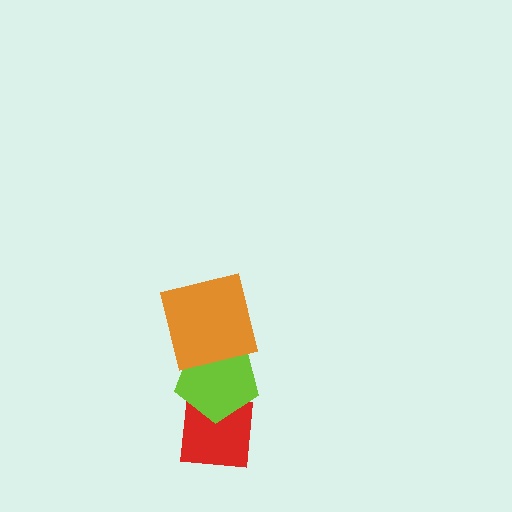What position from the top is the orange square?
The orange square is 1st from the top.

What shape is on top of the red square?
The lime pentagon is on top of the red square.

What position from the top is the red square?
The red square is 3rd from the top.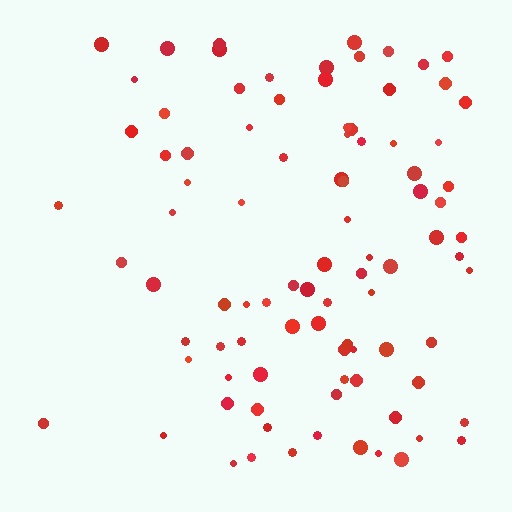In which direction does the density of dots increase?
From left to right, with the right side densest.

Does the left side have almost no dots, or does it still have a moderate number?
Still a moderate number, just noticeably fewer than the right.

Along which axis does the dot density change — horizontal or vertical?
Horizontal.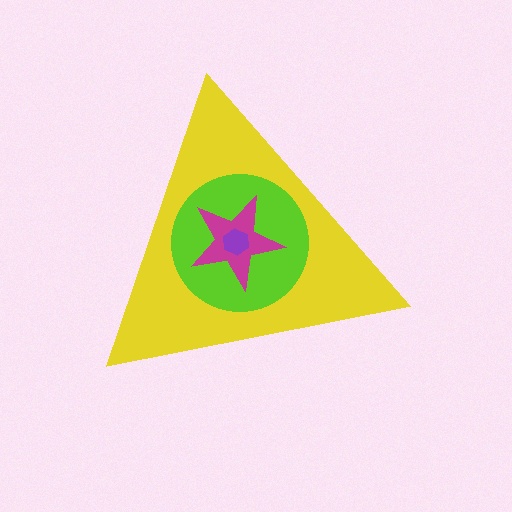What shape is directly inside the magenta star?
The purple hexagon.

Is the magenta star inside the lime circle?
Yes.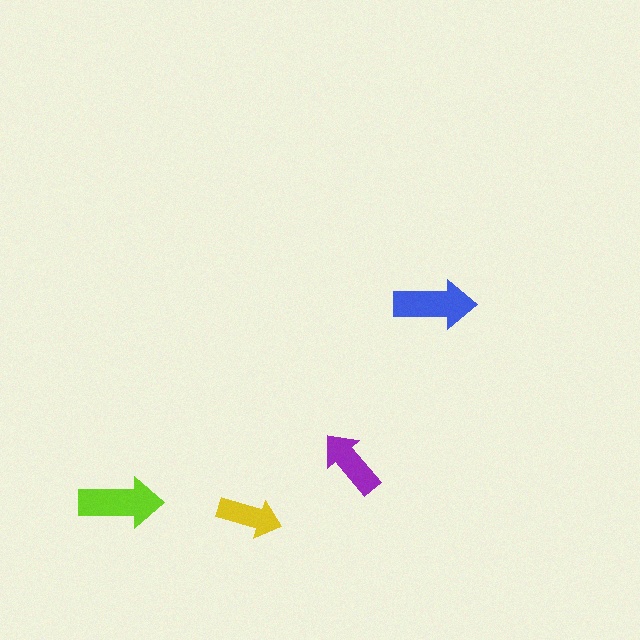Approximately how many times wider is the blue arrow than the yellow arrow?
About 1.5 times wider.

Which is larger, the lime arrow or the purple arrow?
The lime one.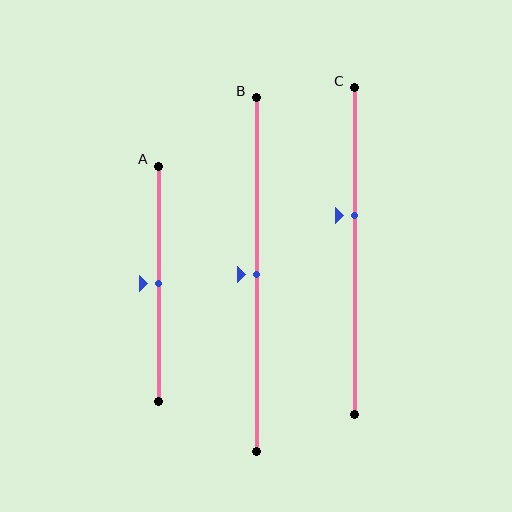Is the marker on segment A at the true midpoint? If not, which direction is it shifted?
Yes, the marker on segment A is at the true midpoint.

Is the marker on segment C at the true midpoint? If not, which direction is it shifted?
No, the marker on segment C is shifted upward by about 11% of the segment length.